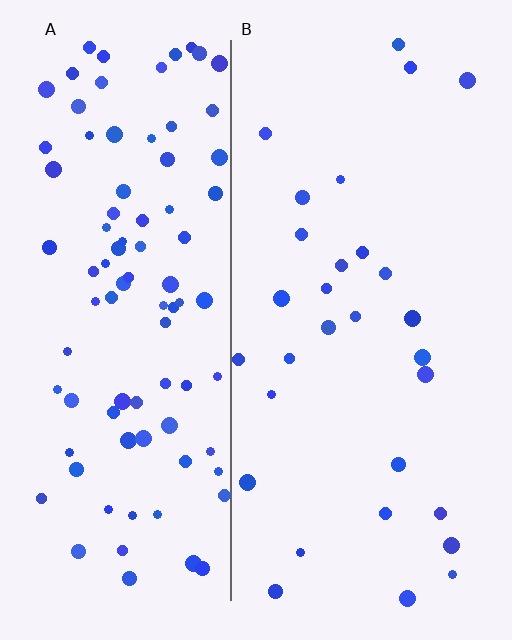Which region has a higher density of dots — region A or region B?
A (the left).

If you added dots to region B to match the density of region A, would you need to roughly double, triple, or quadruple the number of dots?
Approximately triple.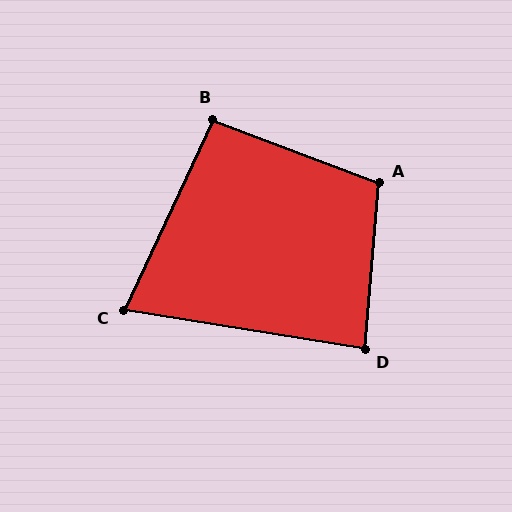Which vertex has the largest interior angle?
A, at approximately 106 degrees.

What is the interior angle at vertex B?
Approximately 94 degrees (approximately right).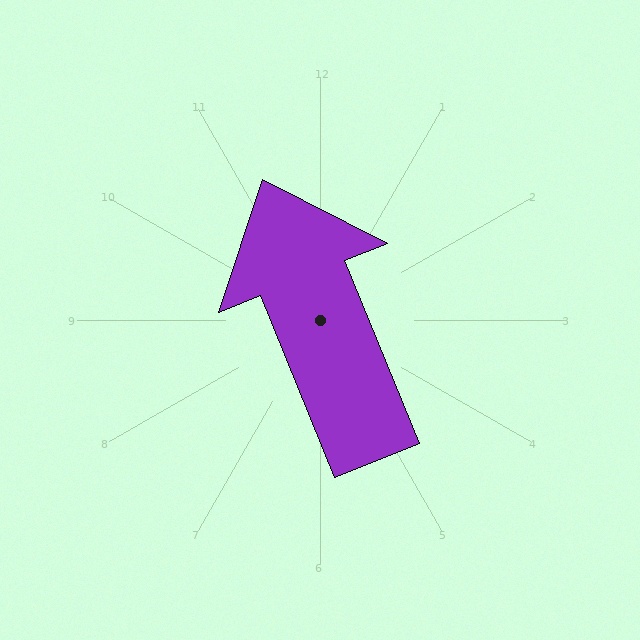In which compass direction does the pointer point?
North.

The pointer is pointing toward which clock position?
Roughly 11 o'clock.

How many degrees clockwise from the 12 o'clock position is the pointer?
Approximately 338 degrees.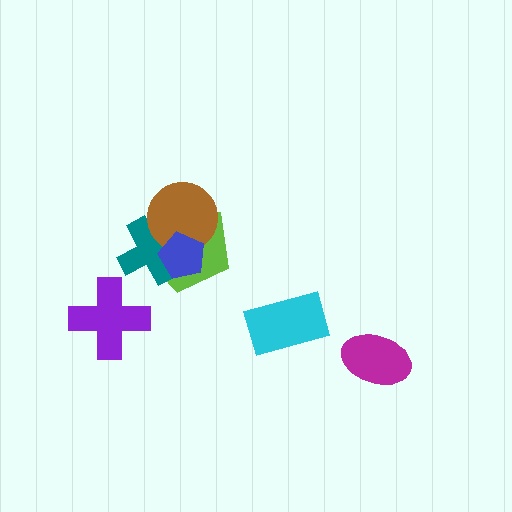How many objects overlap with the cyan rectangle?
0 objects overlap with the cyan rectangle.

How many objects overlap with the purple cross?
0 objects overlap with the purple cross.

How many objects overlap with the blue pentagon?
3 objects overlap with the blue pentagon.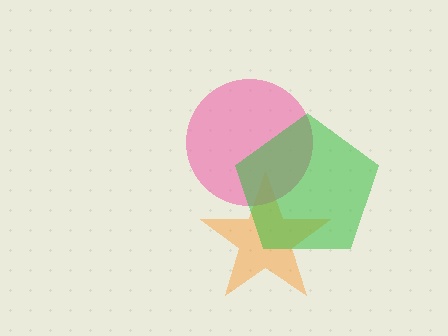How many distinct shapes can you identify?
There are 3 distinct shapes: an orange star, a pink circle, a green pentagon.